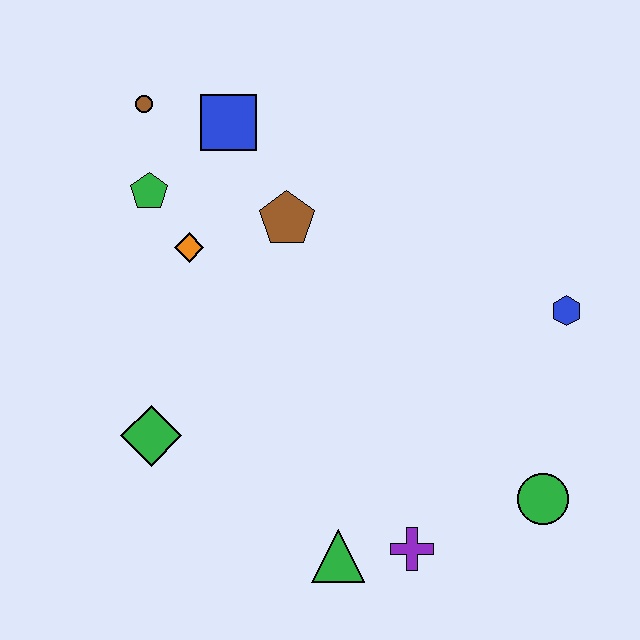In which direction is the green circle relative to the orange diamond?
The green circle is to the right of the orange diamond.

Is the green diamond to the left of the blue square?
Yes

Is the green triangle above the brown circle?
No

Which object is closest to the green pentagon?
The orange diamond is closest to the green pentagon.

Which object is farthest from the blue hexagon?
The brown circle is farthest from the blue hexagon.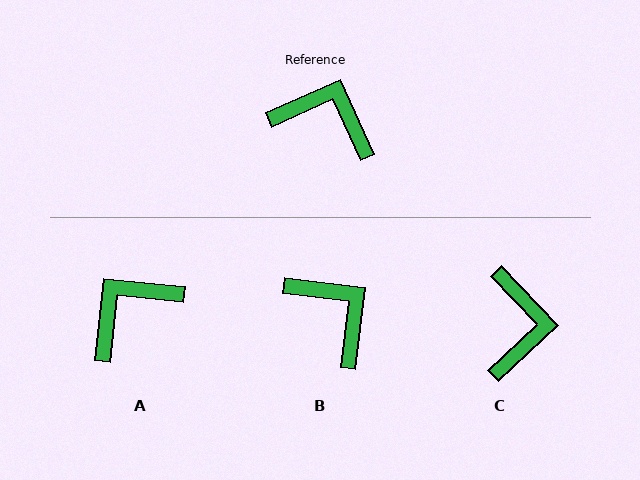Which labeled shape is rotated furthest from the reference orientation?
C, about 71 degrees away.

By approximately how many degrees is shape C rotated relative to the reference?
Approximately 71 degrees clockwise.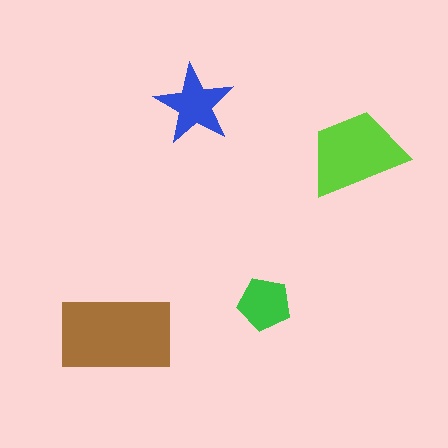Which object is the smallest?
The green pentagon.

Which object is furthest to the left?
The brown rectangle is leftmost.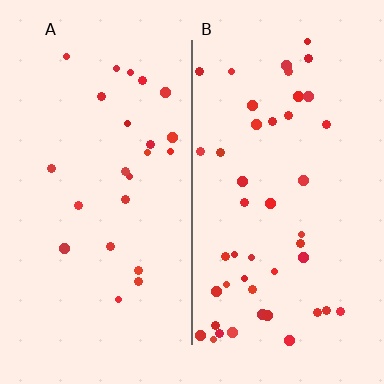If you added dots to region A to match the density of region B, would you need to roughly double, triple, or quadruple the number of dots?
Approximately double.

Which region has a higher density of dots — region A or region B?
B (the right).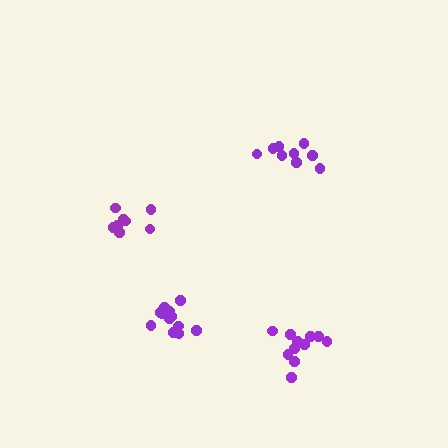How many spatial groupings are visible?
There are 4 spatial groupings.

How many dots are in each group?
Group 1: 9 dots, Group 2: 13 dots, Group 3: 9 dots, Group 4: 12 dots (43 total).